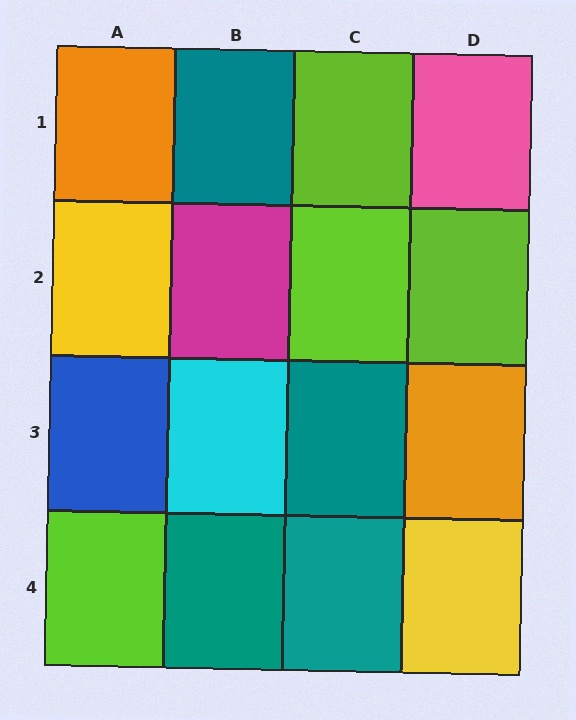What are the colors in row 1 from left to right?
Orange, teal, lime, pink.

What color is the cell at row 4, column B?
Teal.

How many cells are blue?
1 cell is blue.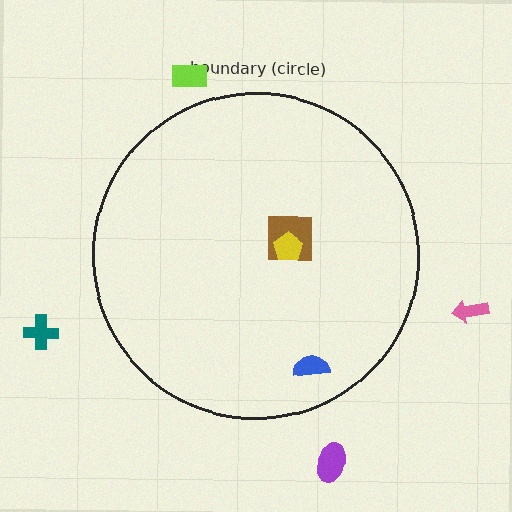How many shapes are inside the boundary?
3 inside, 4 outside.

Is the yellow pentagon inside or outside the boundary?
Inside.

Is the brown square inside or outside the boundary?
Inside.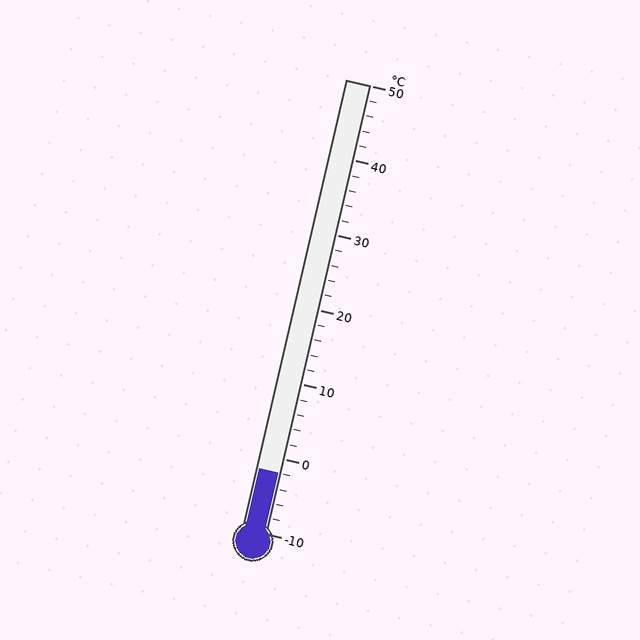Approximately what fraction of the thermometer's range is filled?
The thermometer is filled to approximately 15% of its range.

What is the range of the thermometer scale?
The thermometer scale ranges from -10°C to 50°C.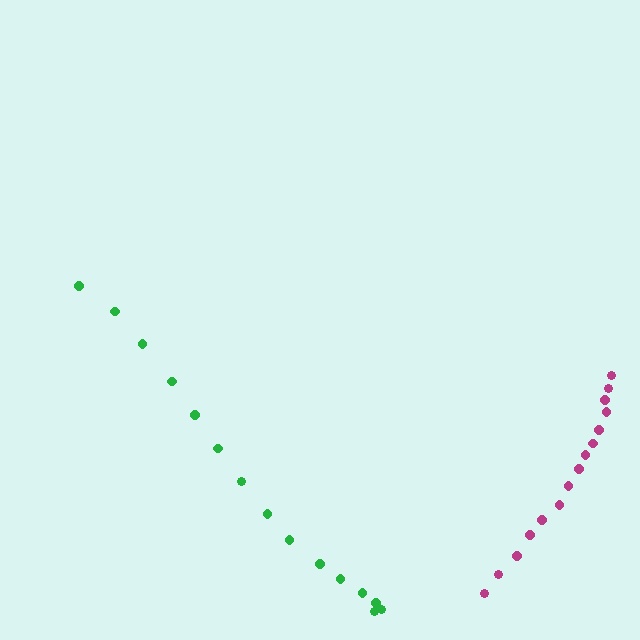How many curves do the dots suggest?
There are 2 distinct paths.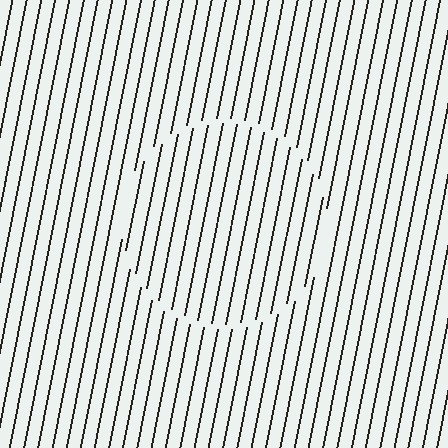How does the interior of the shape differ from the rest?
The interior of the shape contains the same grating, shifted by half a period — the contour is defined by the phase discontinuity where line-ends from the inner and outer gratings abut.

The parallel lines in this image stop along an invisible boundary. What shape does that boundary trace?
An illusory circle. The interior of the shape contains the same grating, shifted by half a period — the contour is defined by the phase discontinuity where line-ends from the inner and outer gratings abut.